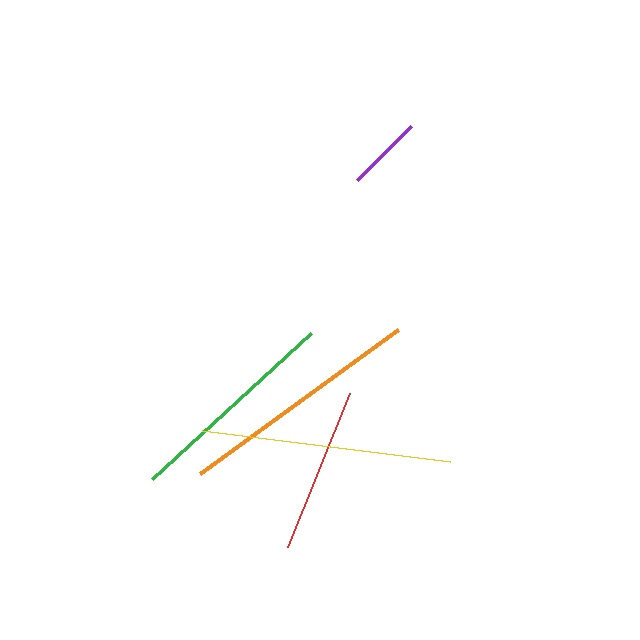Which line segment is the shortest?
The purple line is the shortest at approximately 76 pixels.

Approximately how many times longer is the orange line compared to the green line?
The orange line is approximately 1.1 times the length of the green line.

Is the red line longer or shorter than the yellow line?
The yellow line is longer than the red line.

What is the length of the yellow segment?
The yellow segment is approximately 249 pixels long.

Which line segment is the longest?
The yellow line is the longest at approximately 249 pixels.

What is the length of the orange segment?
The orange segment is approximately 245 pixels long.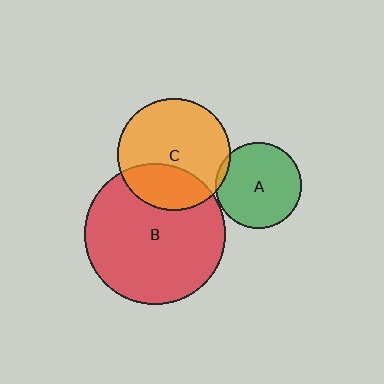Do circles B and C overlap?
Yes.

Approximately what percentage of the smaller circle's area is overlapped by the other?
Approximately 30%.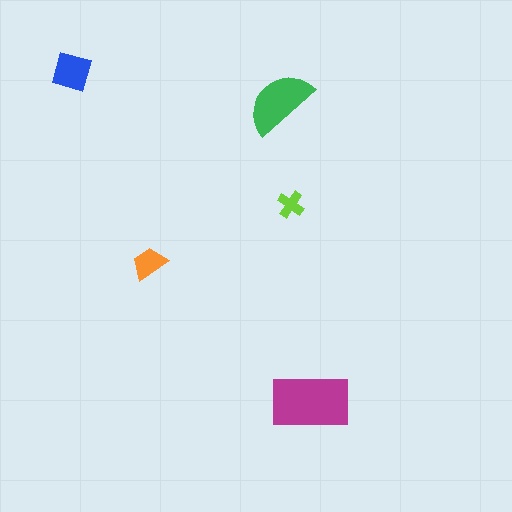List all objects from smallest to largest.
The lime cross, the orange trapezoid, the blue diamond, the green semicircle, the magenta rectangle.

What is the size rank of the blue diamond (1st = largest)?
3rd.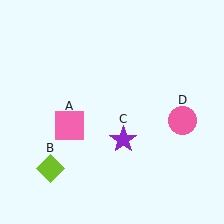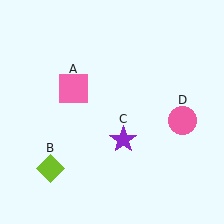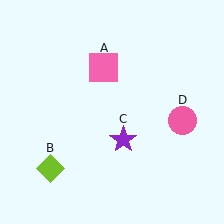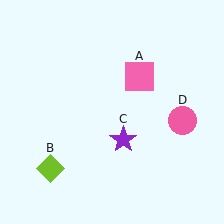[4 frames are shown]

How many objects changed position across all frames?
1 object changed position: pink square (object A).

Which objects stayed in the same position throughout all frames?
Lime diamond (object B) and purple star (object C) and pink circle (object D) remained stationary.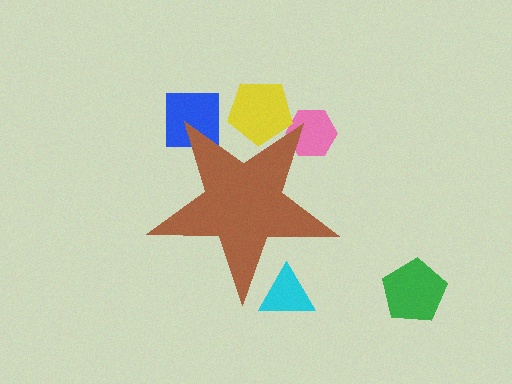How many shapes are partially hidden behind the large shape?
4 shapes are partially hidden.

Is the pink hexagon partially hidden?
Yes, the pink hexagon is partially hidden behind the brown star.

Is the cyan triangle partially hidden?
Yes, the cyan triangle is partially hidden behind the brown star.